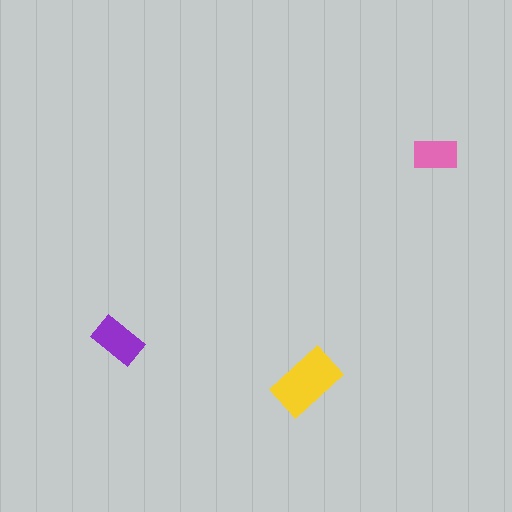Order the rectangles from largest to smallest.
the yellow one, the purple one, the pink one.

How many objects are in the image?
There are 3 objects in the image.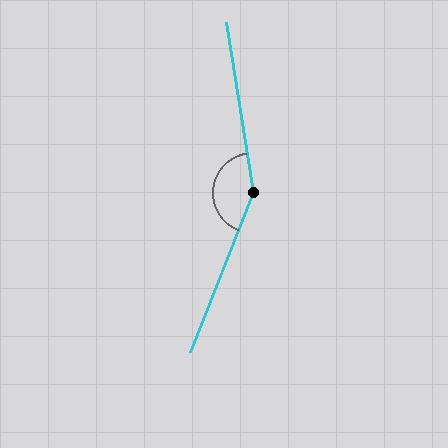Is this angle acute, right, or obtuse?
It is obtuse.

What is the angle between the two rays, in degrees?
Approximately 149 degrees.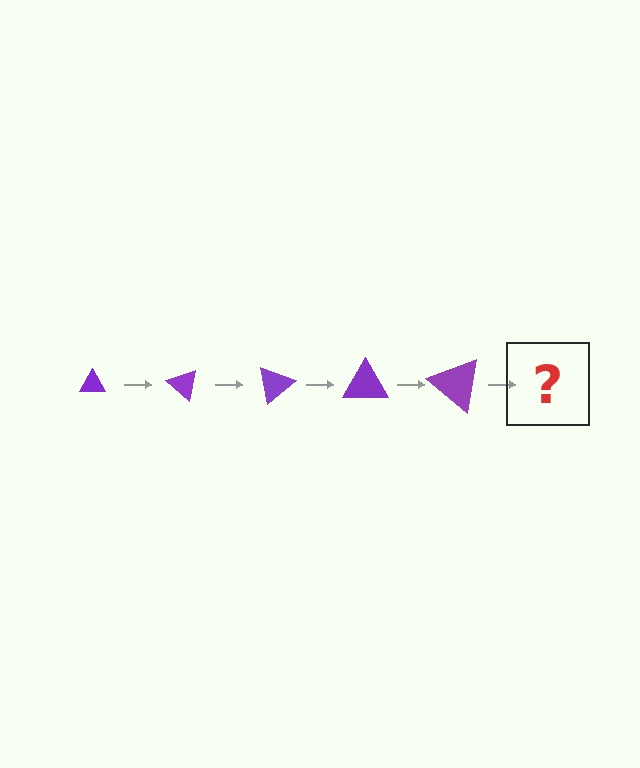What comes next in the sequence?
The next element should be a triangle, larger than the previous one and rotated 200 degrees from the start.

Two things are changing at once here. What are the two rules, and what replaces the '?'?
The two rules are that the triangle grows larger each step and it rotates 40 degrees each step. The '?' should be a triangle, larger than the previous one and rotated 200 degrees from the start.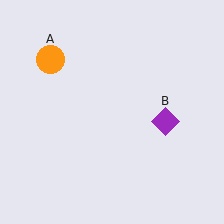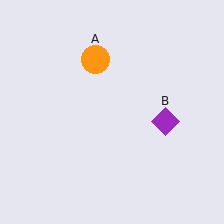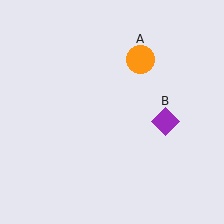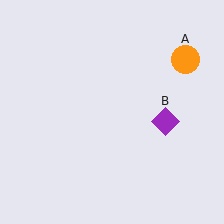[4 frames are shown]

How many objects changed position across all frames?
1 object changed position: orange circle (object A).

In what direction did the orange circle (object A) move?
The orange circle (object A) moved right.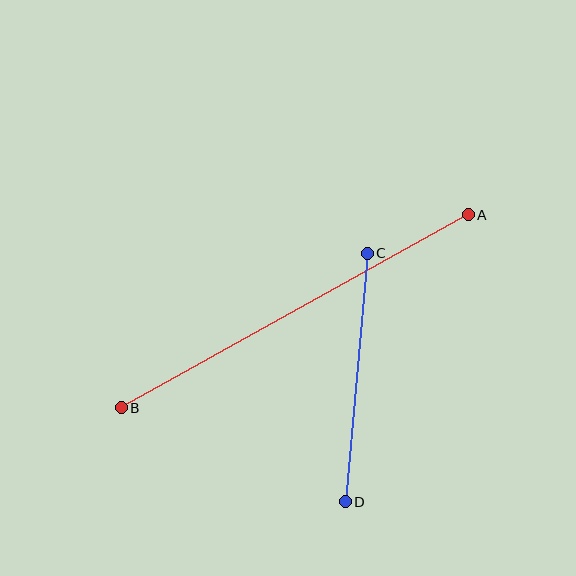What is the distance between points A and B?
The distance is approximately 397 pixels.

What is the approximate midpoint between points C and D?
The midpoint is at approximately (356, 377) pixels.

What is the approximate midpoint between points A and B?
The midpoint is at approximately (295, 311) pixels.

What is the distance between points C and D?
The distance is approximately 250 pixels.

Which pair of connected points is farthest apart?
Points A and B are farthest apart.